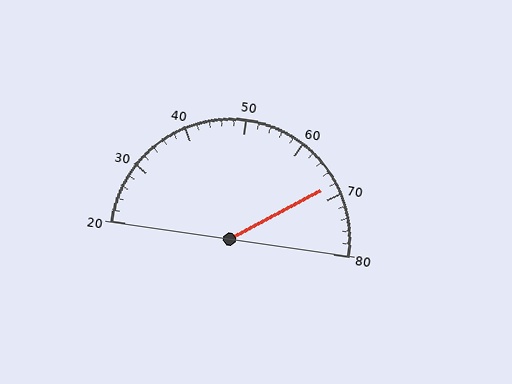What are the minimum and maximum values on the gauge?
The gauge ranges from 20 to 80.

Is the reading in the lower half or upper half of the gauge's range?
The reading is in the upper half of the range (20 to 80).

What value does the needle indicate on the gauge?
The needle indicates approximately 68.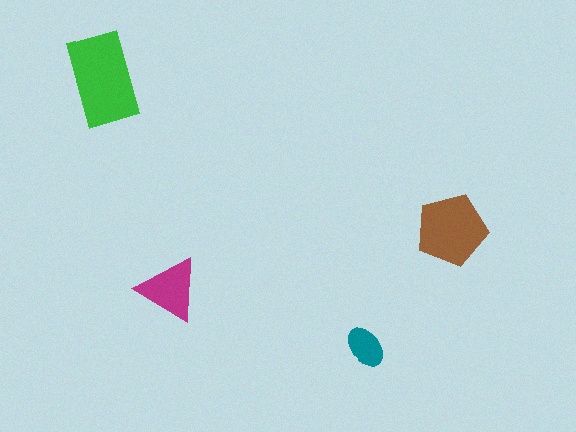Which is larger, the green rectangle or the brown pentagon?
The green rectangle.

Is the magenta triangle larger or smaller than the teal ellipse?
Larger.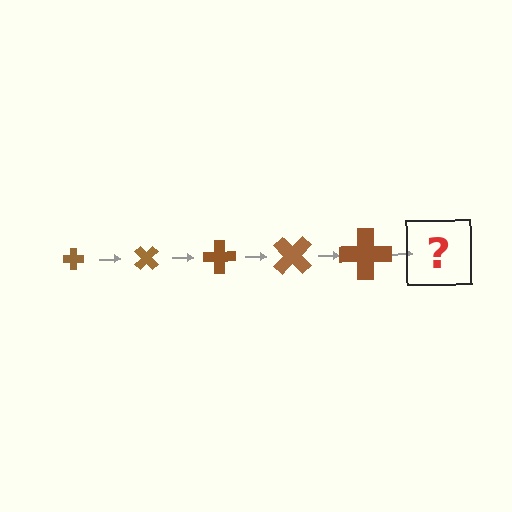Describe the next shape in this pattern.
It should be a cross, larger than the previous one and rotated 225 degrees from the start.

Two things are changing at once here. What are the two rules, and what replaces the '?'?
The two rules are that the cross grows larger each step and it rotates 45 degrees each step. The '?' should be a cross, larger than the previous one and rotated 225 degrees from the start.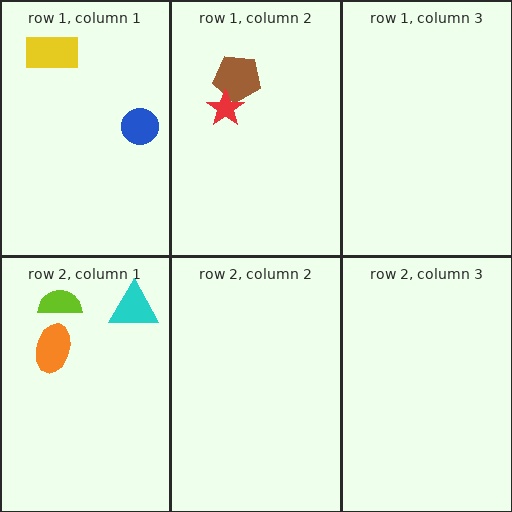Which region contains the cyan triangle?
The row 2, column 1 region.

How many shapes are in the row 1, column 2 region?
2.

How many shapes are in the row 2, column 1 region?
3.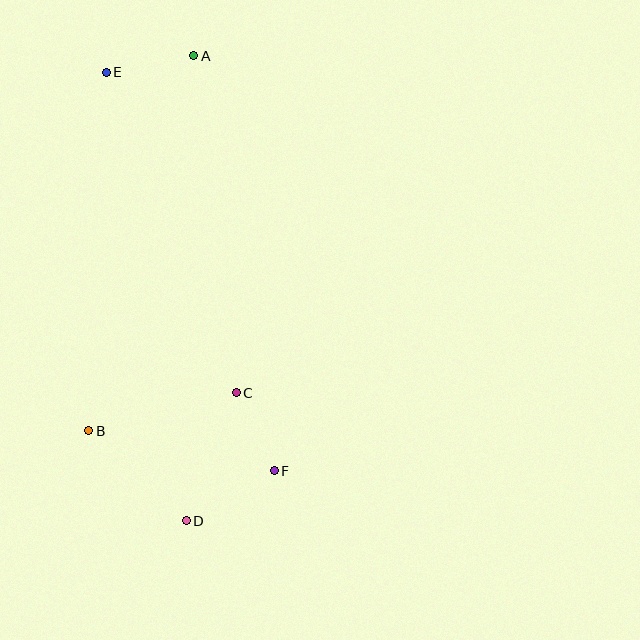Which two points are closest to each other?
Points C and F are closest to each other.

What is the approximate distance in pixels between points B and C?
The distance between B and C is approximately 153 pixels.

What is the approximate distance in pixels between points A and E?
The distance between A and E is approximately 89 pixels.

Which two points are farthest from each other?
Points A and D are farthest from each other.